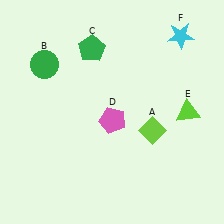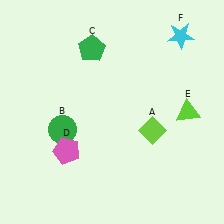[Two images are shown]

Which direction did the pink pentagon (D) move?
The pink pentagon (D) moved left.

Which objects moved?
The objects that moved are: the green circle (B), the pink pentagon (D).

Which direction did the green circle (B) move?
The green circle (B) moved down.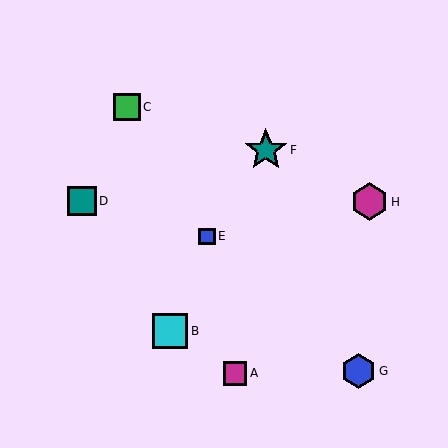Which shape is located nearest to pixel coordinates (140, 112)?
The green square (labeled C) at (127, 107) is nearest to that location.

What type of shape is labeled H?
Shape H is a magenta hexagon.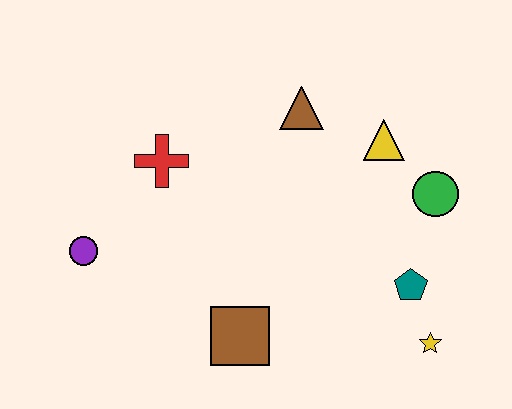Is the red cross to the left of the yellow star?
Yes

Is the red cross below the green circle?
No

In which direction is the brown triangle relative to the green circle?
The brown triangle is to the left of the green circle.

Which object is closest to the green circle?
The yellow triangle is closest to the green circle.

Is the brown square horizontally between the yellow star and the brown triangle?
No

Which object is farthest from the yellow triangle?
The purple circle is farthest from the yellow triangle.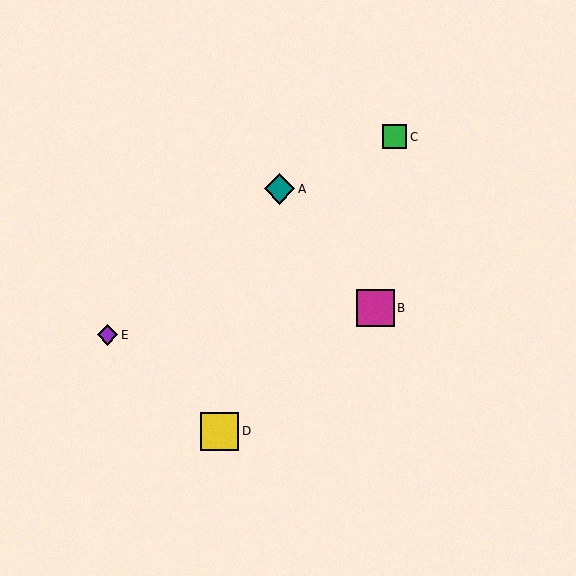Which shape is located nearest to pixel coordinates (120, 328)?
The purple diamond (labeled E) at (108, 335) is nearest to that location.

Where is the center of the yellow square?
The center of the yellow square is at (219, 431).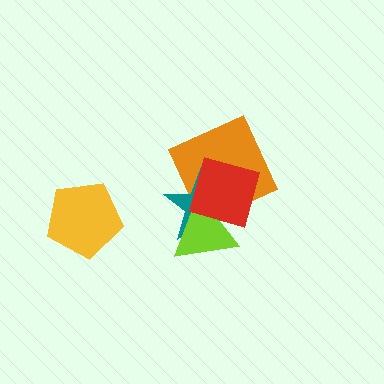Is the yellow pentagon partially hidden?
No, no other shape covers it.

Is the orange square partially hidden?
Yes, it is partially covered by another shape.